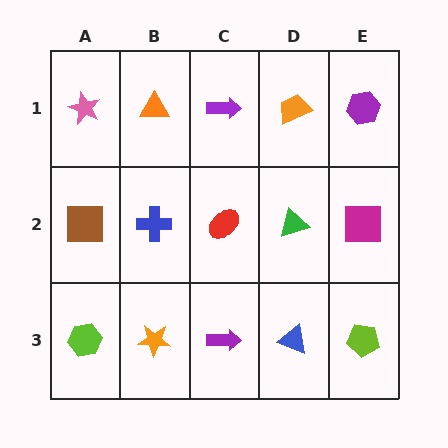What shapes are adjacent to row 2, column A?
A pink star (row 1, column A), a lime hexagon (row 3, column A), a blue cross (row 2, column B).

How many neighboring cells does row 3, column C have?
3.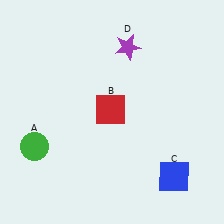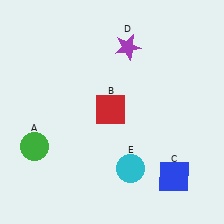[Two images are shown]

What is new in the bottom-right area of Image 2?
A cyan circle (E) was added in the bottom-right area of Image 2.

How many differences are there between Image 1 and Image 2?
There is 1 difference between the two images.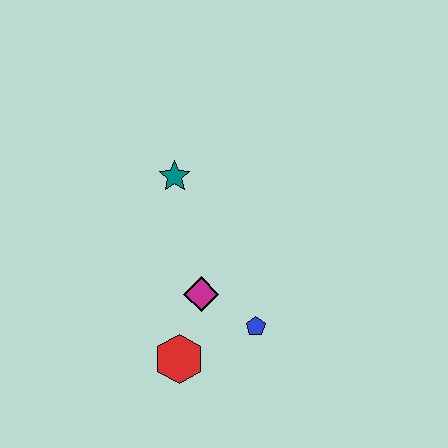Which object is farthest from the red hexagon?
The teal star is farthest from the red hexagon.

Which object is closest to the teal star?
The magenta diamond is closest to the teal star.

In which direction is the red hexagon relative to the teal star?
The red hexagon is below the teal star.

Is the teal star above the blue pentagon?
Yes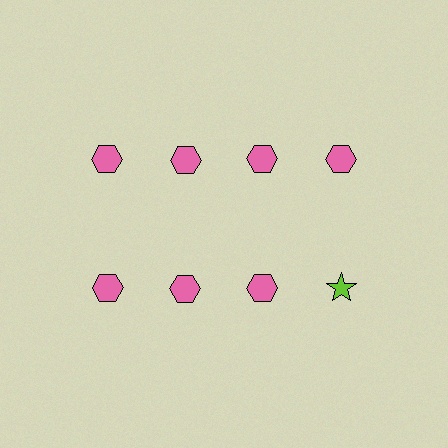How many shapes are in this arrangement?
There are 8 shapes arranged in a grid pattern.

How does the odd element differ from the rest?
It differs in both color (lime instead of pink) and shape (star instead of hexagon).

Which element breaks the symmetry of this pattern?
The lime star in the second row, second from right column breaks the symmetry. All other shapes are pink hexagons.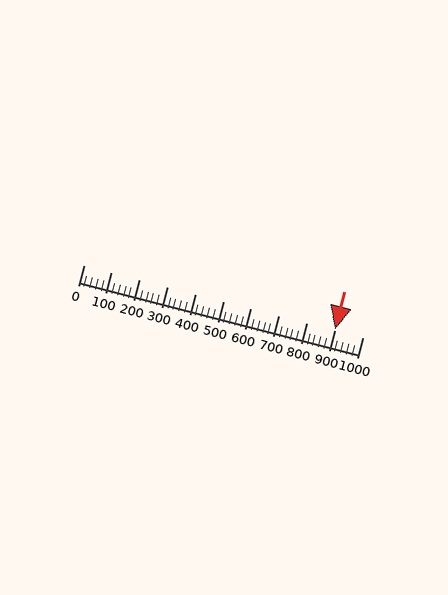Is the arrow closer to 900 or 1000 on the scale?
The arrow is closer to 900.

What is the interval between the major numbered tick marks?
The major tick marks are spaced 100 units apart.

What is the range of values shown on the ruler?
The ruler shows values from 0 to 1000.